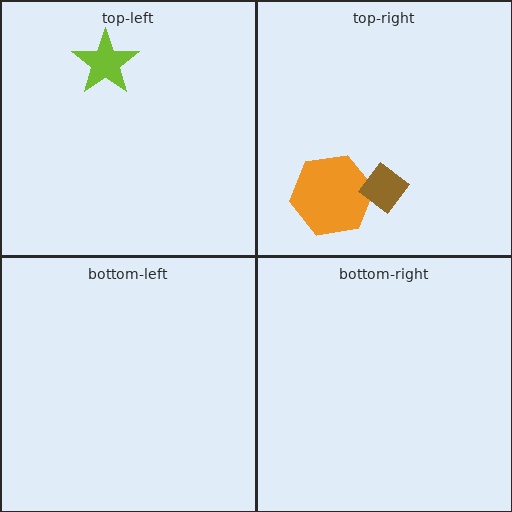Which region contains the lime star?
The top-left region.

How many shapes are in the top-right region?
2.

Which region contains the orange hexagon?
The top-right region.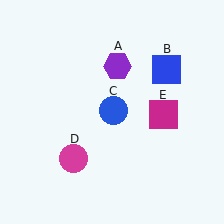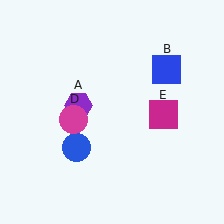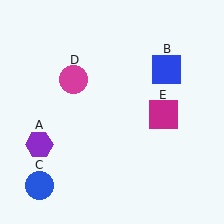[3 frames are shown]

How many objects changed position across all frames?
3 objects changed position: purple hexagon (object A), blue circle (object C), magenta circle (object D).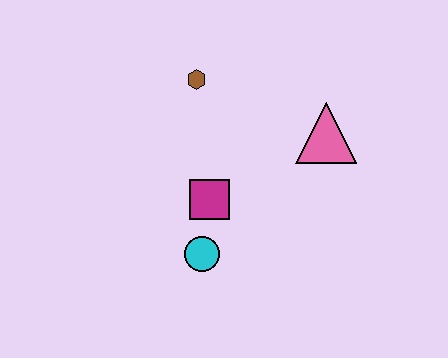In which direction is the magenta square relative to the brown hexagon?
The magenta square is below the brown hexagon.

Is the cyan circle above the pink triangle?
No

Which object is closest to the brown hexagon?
The magenta square is closest to the brown hexagon.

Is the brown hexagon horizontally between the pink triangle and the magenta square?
No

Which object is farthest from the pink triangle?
The cyan circle is farthest from the pink triangle.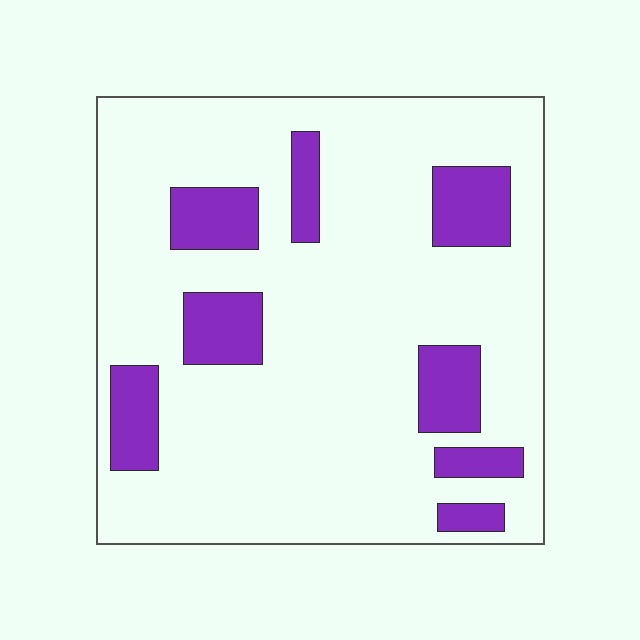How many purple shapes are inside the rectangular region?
8.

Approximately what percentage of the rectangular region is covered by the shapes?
Approximately 20%.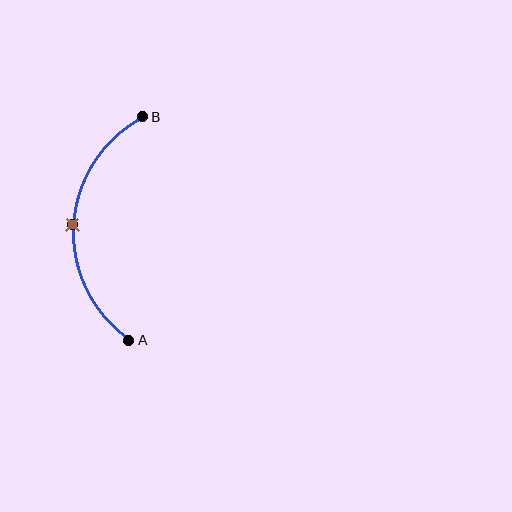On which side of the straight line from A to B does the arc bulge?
The arc bulges to the left of the straight line connecting A and B.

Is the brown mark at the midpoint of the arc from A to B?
Yes. The brown mark lies on the arc at equal arc-length from both A and B — it is the arc midpoint.